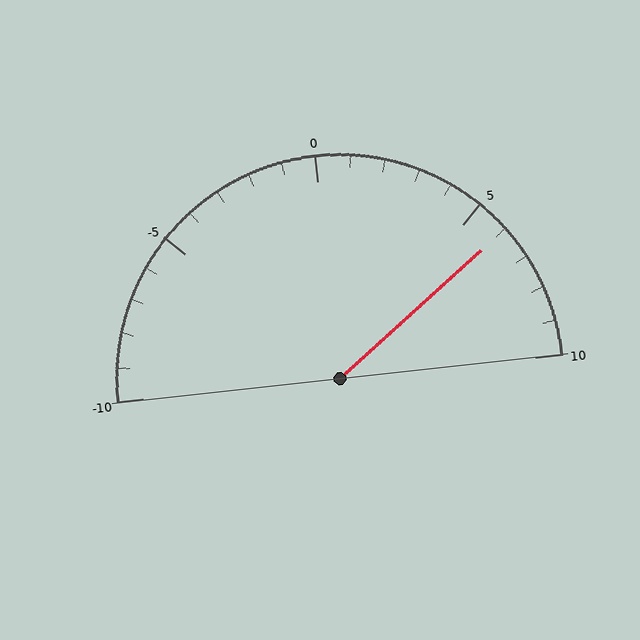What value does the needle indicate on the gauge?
The needle indicates approximately 6.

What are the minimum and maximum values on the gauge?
The gauge ranges from -10 to 10.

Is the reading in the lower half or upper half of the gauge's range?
The reading is in the upper half of the range (-10 to 10).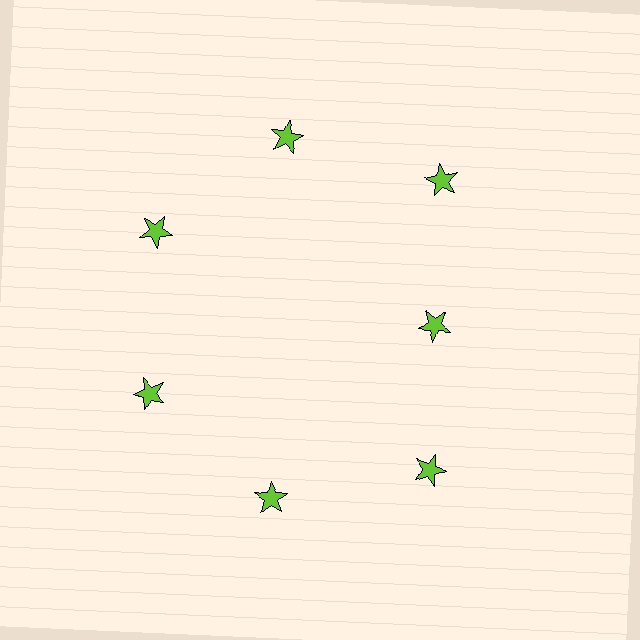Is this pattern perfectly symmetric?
No. The 7 lime stars are arranged in a ring, but one element near the 3 o'clock position is pulled inward toward the center, breaking the 7-fold rotational symmetry.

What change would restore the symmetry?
The symmetry would be restored by moving it outward, back onto the ring so that all 7 stars sit at equal angles and equal distance from the center.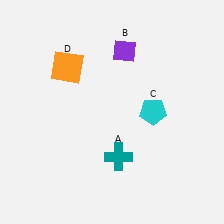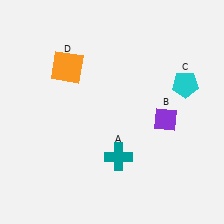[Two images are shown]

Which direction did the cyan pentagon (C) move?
The cyan pentagon (C) moved right.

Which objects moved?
The objects that moved are: the purple diamond (B), the cyan pentagon (C).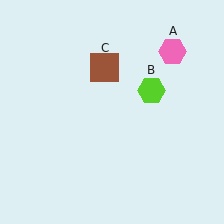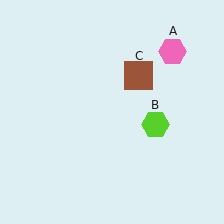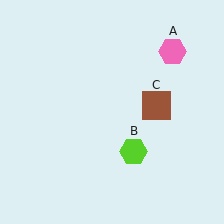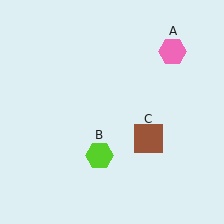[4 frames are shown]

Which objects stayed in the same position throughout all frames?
Pink hexagon (object A) remained stationary.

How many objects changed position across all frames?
2 objects changed position: lime hexagon (object B), brown square (object C).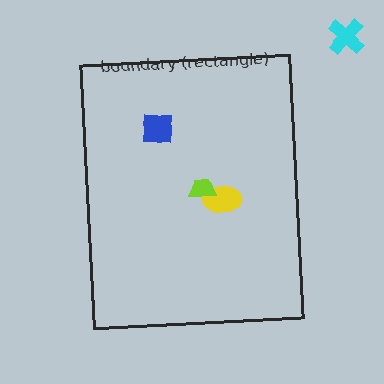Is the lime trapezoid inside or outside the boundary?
Inside.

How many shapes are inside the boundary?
3 inside, 1 outside.